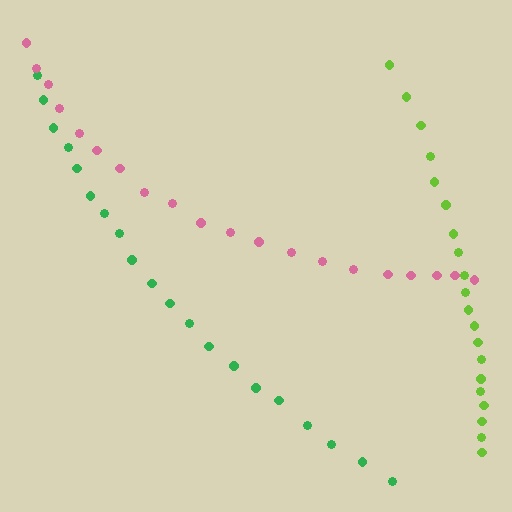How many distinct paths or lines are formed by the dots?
There are 3 distinct paths.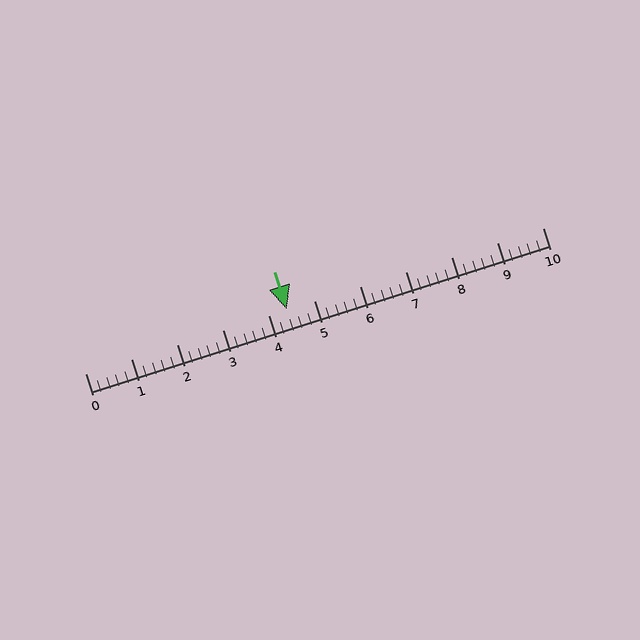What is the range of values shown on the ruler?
The ruler shows values from 0 to 10.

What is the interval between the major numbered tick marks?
The major tick marks are spaced 1 units apart.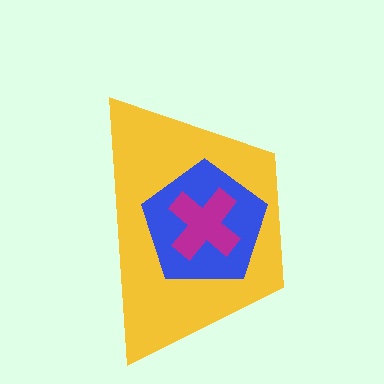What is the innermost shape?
The magenta cross.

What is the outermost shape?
The yellow trapezoid.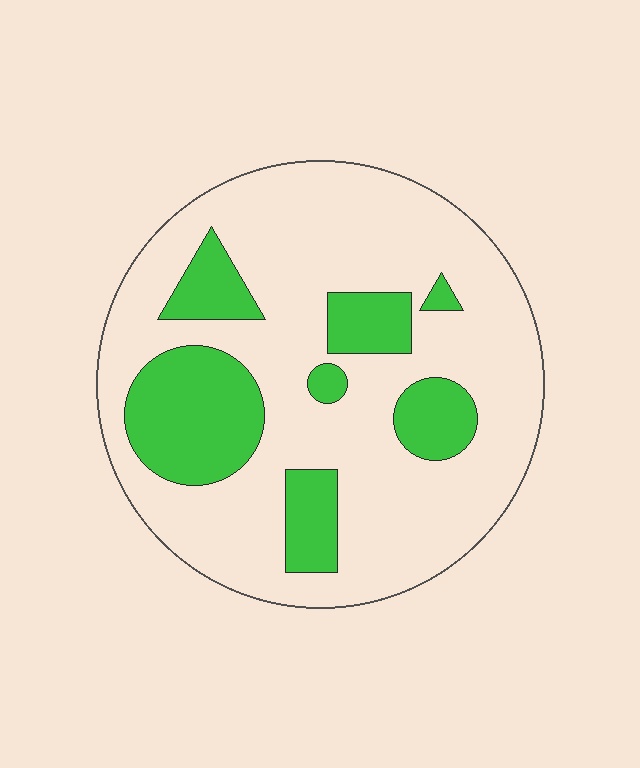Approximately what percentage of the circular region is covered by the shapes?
Approximately 25%.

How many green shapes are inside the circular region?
7.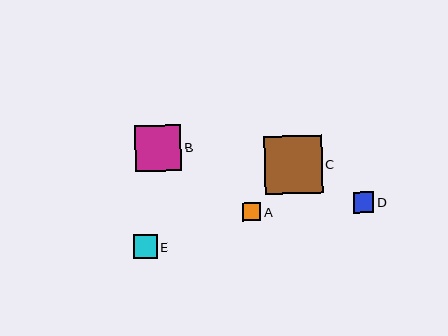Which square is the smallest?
Square A is the smallest with a size of approximately 19 pixels.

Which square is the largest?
Square C is the largest with a size of approximately 58 pixels.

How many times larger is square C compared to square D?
Square C is approximately 2.8 times the size of square D.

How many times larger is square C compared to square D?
Square C is approximately 2.8 times the size of square D.